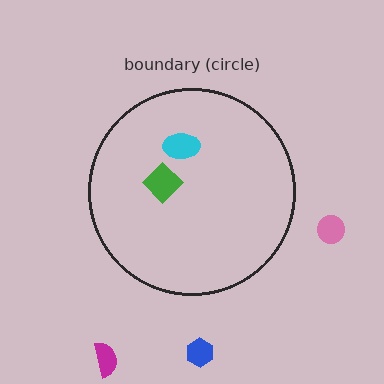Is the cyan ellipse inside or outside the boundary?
Inside.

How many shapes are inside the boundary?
2 inside, 3 outside.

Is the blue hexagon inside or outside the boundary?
Outside.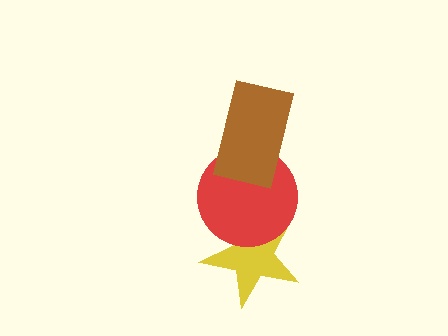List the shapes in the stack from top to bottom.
From top to bottom: the brown rectangle, the red circle, the yellow star.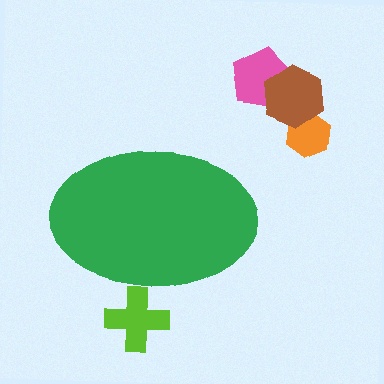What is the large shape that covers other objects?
A green ellipse.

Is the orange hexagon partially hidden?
No, the orange hexagon is fully visible.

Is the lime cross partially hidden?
Yes, the lime cross is partially hidden behind the green ellipse.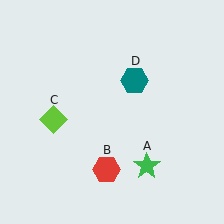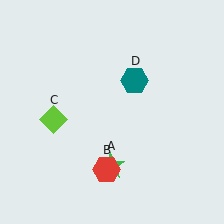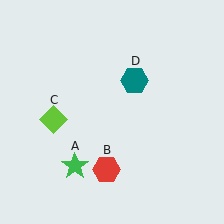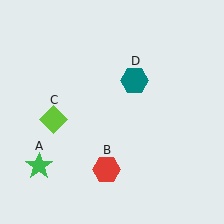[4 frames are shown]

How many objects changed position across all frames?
1 object changed position: green star (object A).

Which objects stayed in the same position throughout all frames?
Red hexagon (object B) and lime diamond (object C) and teal hexagon (object D) remained stationary.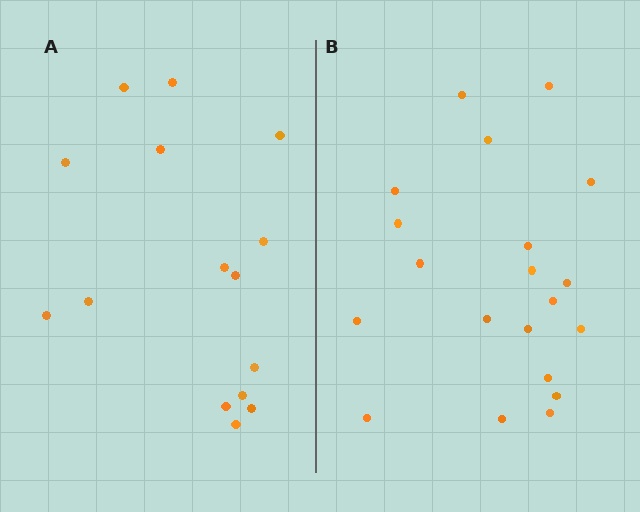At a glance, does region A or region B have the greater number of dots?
Region B (the right region) has more dots.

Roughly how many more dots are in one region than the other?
Region B has about 5 more dots than region A.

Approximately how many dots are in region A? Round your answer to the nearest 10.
About 20 dots. (The exact count is 15, which rounds to 20.)